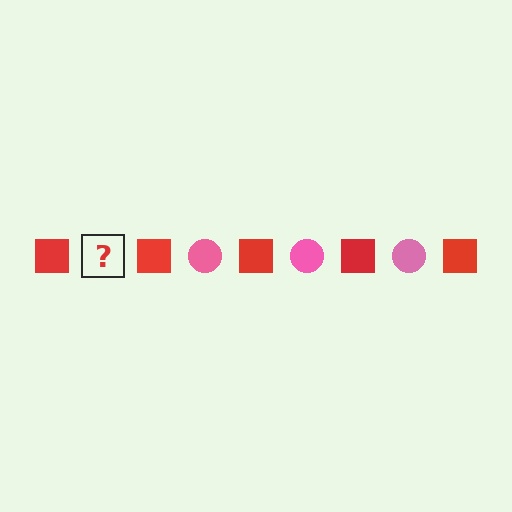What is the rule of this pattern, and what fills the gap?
The rule is that the pattern alternates between red square and pink circle. The gap should be filled with a pink circle.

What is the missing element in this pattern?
The missing element is a pink circle.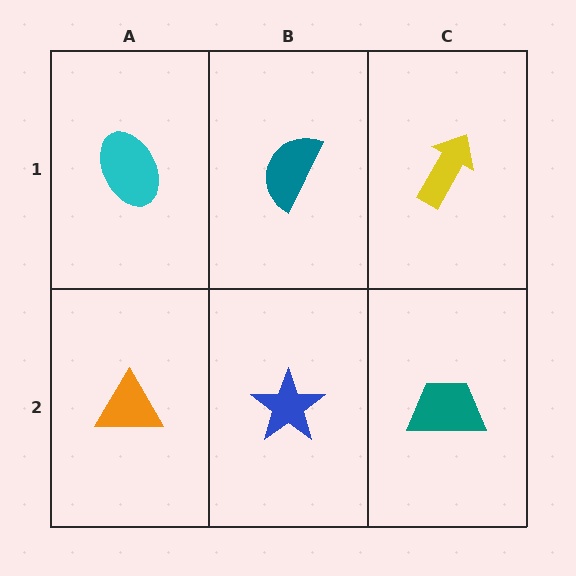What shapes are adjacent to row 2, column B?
A teal semicircle (row 1, column B), an orange triangle (row 2, column A), a teal trapezoid (row 2, column C).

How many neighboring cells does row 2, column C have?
2.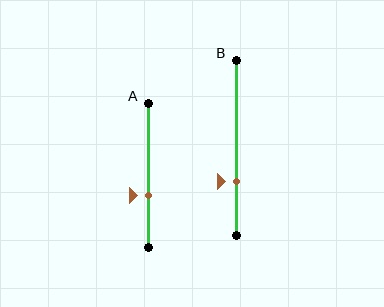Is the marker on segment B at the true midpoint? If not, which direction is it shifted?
No, the marker on segment B is shifted downward by about 19% of the segment length.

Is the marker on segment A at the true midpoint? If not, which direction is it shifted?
No, the marker on segment A is shifted downward by about 14% of the segment length.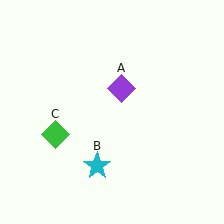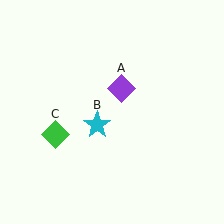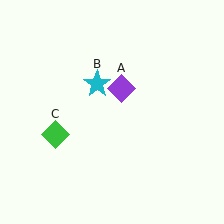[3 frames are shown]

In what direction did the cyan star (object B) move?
The cyan star (object B) moved up.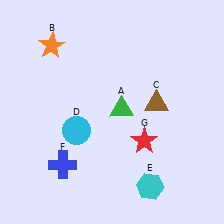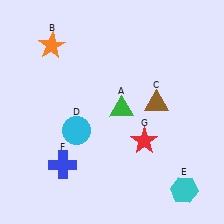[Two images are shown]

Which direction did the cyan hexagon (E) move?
The cyan hexagon (E) moved right.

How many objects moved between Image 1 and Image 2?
1 object moved between the two images.